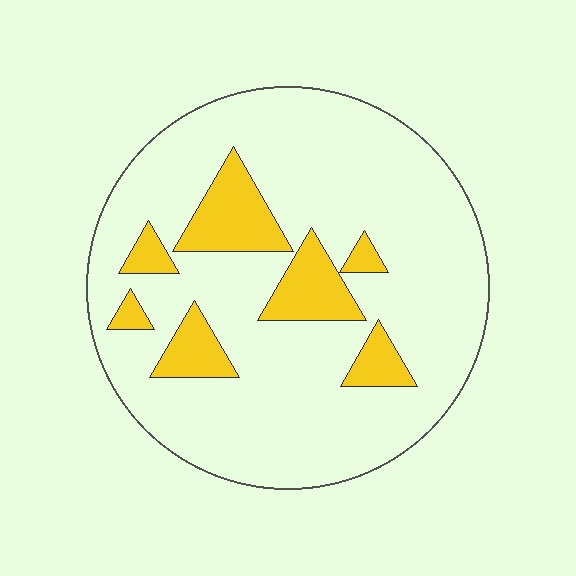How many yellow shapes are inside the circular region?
7.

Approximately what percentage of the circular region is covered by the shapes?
Approximately 15%.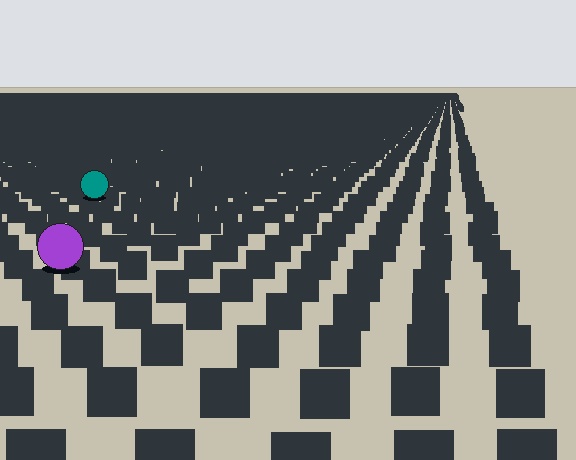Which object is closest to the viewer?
The purple circle is closest. The texture marks near it are larger and more spread out.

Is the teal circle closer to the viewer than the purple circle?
No. The purple circle is closer — you can tell from the texture gradient: the ground texture is coarser near it.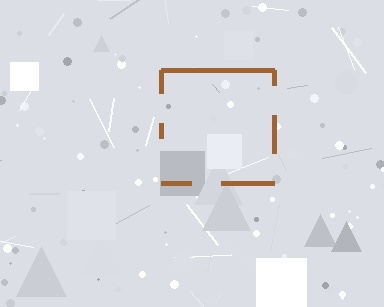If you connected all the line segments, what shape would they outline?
They would outline a square.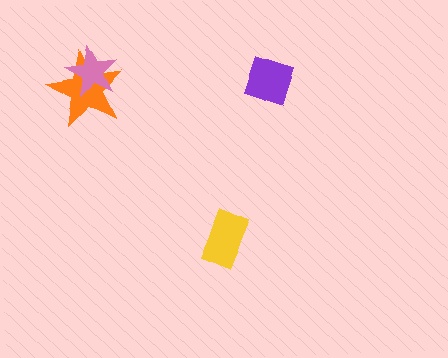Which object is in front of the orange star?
The pink star is in front of the orange star.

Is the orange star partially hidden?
Yes, it is partially covered by another shape.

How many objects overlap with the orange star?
1 object overlaps with the orange star.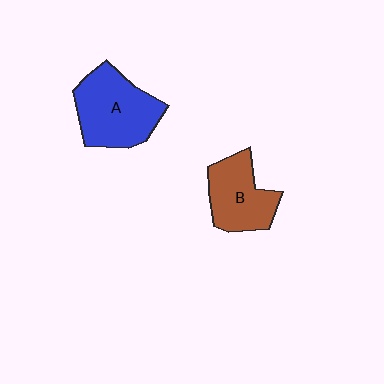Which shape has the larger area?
Shape A (blue).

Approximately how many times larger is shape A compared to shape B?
Approximately 1.3 times.